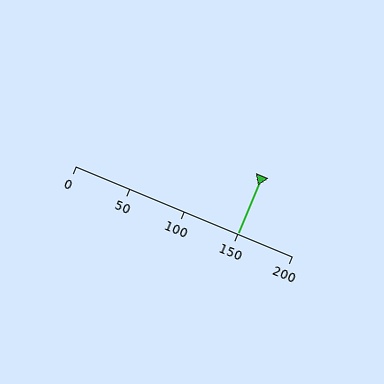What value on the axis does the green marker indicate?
The marker indicates approximately 150.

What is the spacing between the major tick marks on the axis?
The major ticks are spaced 50 apart.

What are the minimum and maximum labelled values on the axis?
The axis runs from 0 to 200.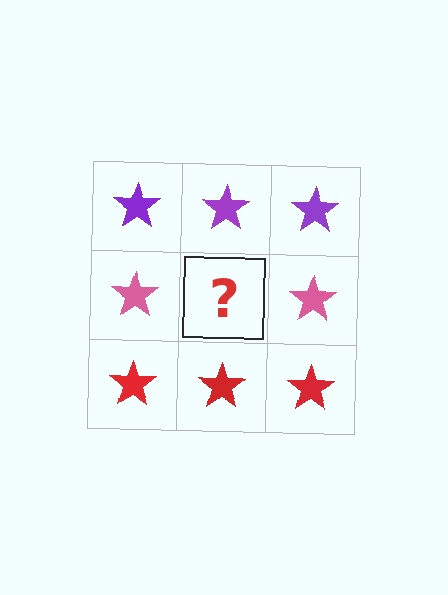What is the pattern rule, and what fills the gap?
The rule is that each row has a consistent color. The gap should be filled with a pink star.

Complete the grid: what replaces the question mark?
The question mark should be replaced with a pink star.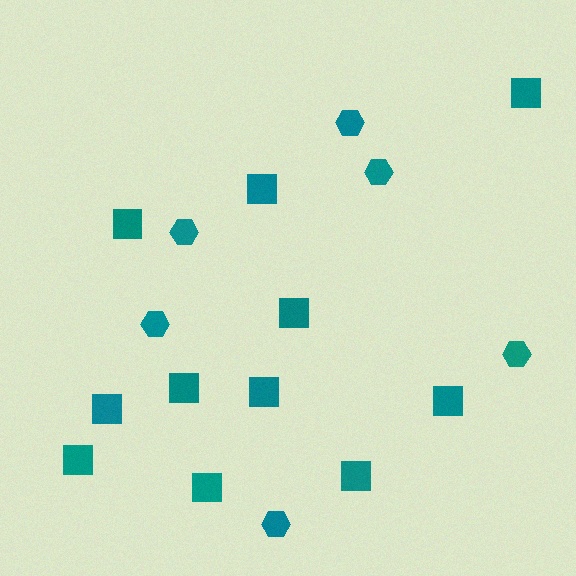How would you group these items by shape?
There are 2 groups: one group of squares (11) and one group of hexagons (6).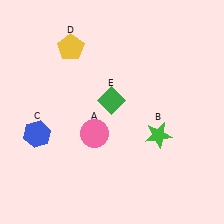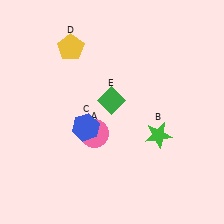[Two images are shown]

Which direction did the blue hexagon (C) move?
The blue hexagon (C) moved right.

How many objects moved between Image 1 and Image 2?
1 object moved between the two images.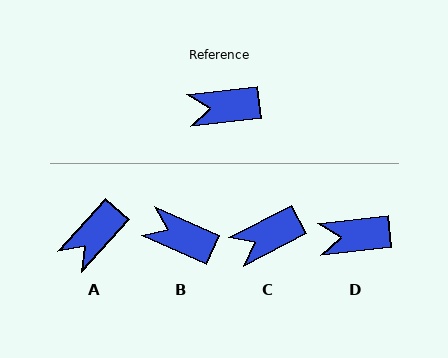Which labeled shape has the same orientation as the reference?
D.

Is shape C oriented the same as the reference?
No, it is off by about 21 degrees.